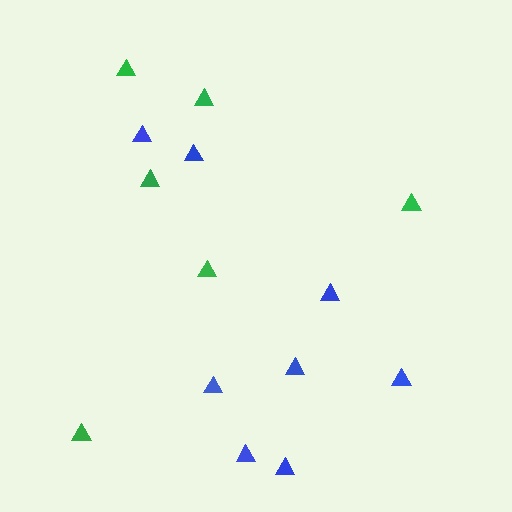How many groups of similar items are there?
There are 2 groups: one group of green triangles (6) and one group of blue triangles (8).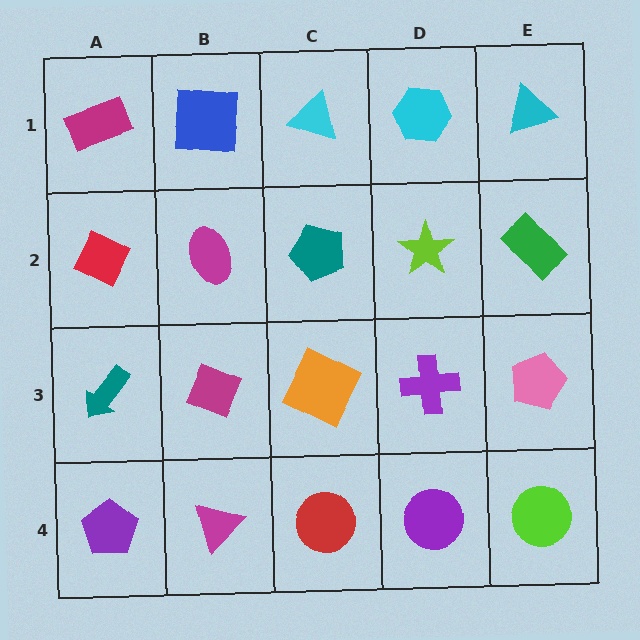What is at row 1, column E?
A cyan triangle.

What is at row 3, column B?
A magenta diamond.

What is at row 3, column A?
A teal arrow.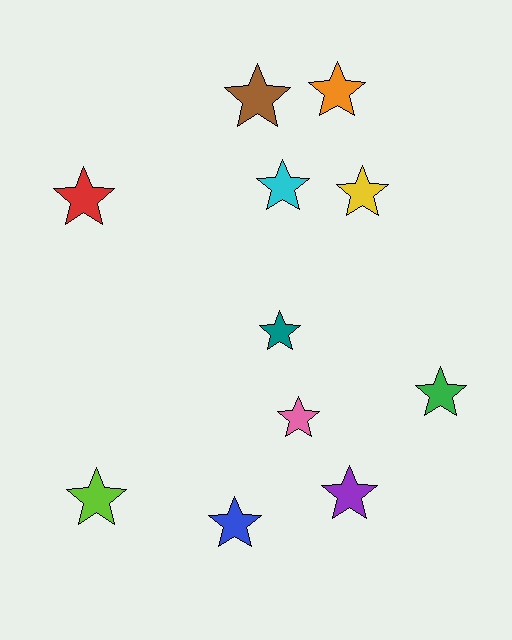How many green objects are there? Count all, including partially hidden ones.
There is 1 green object.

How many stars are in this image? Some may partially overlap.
There are 11 stars.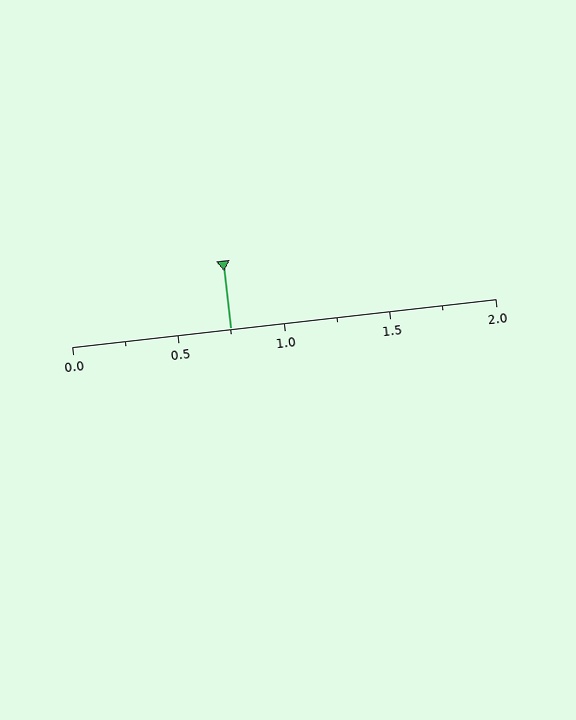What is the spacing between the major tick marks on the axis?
The major ticks are spaced 0.5 apart.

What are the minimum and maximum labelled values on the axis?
The axis runs from 0.0 to 2.0.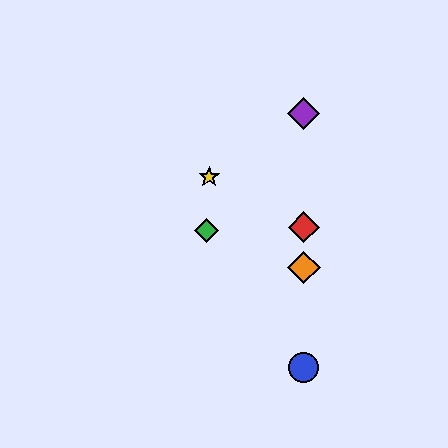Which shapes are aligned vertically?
The red diamond, the blue circle, the purple diamond, the orange diamond are aligned vertically.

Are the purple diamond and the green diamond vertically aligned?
No, the purple diamond is at x≈304 and the green diamond is at x≈207.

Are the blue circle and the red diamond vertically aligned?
Yes, both are at x≈304.